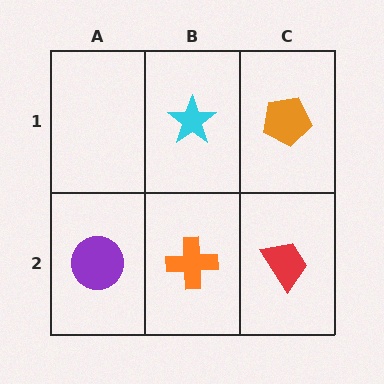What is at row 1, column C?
An orange pentagon.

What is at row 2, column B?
An orange cross.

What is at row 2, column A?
A purple circle.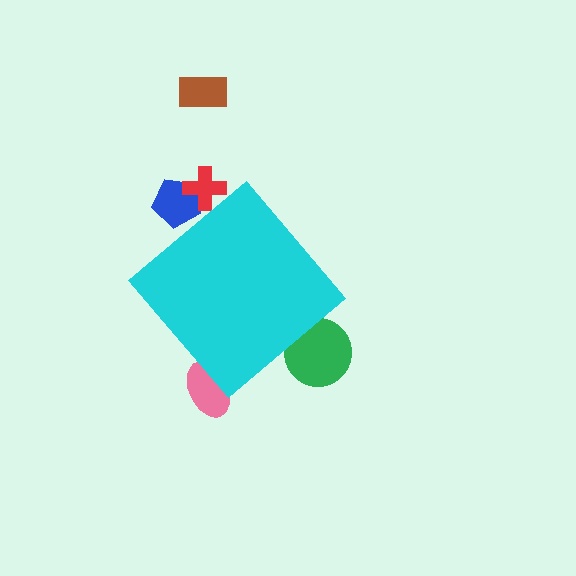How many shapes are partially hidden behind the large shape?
4 shapes are partially hidden.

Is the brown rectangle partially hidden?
No, the brown rectangle is fully visible.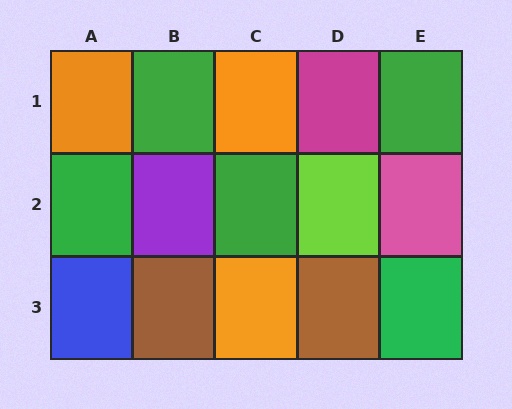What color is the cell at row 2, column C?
Green.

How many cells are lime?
1 cell is lime.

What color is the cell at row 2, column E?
Pink.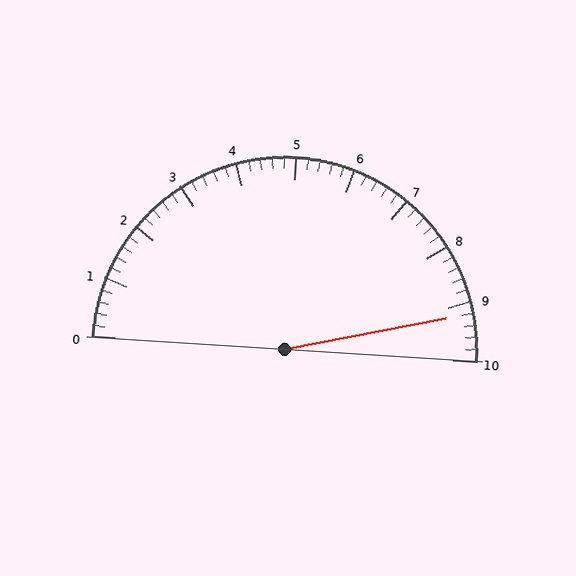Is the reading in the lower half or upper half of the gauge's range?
The reading is in the upper half of the range (0 to 10).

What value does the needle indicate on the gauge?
The needle indicates approximately 9.2.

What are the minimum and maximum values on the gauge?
The gauge ranges from 0 to 10.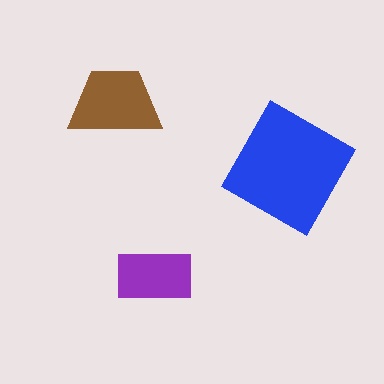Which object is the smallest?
The purple rectangle.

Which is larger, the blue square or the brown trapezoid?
The blue square.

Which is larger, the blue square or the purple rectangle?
The blue square.